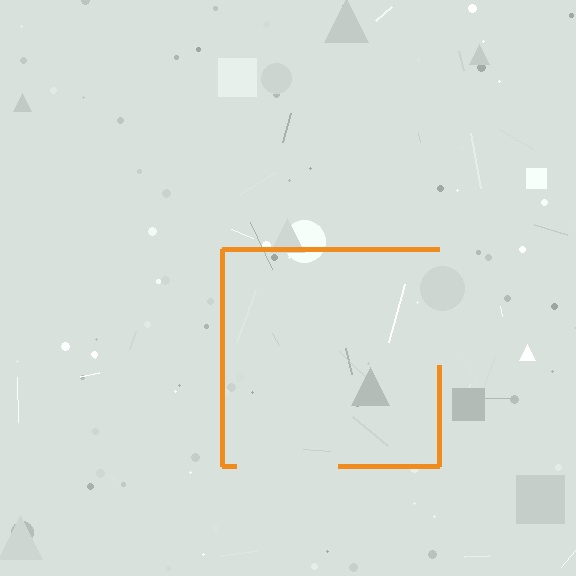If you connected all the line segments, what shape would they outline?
They would outline a square.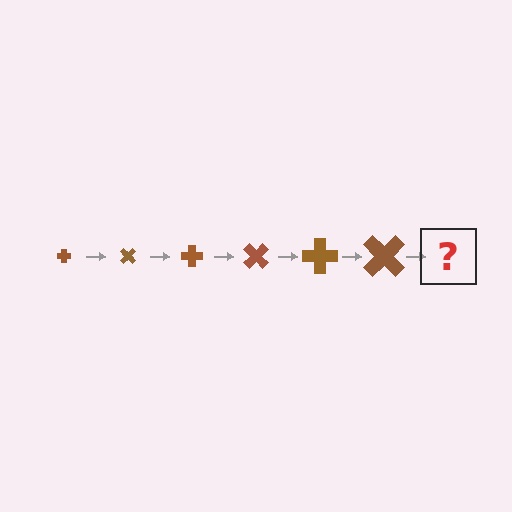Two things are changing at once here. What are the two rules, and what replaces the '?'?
The two rules are that the cross grows larger each step and it rotates 45 degrees each step. The '?' should be a cross, larger than the previous one and rotated 270 degrees from the start.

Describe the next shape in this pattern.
It should be a cross, larger than the previous one and rotated 270 degrees from the start.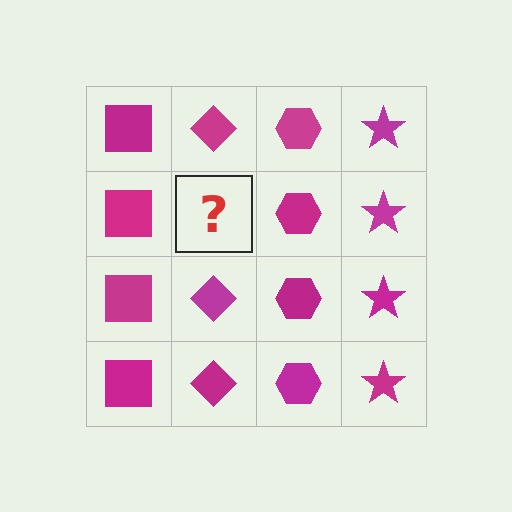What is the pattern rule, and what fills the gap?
The rule is that each column has a consistent shape. The gap should be filled with a magenta diamond.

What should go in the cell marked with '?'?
The missing cell should contain a magenta diamond.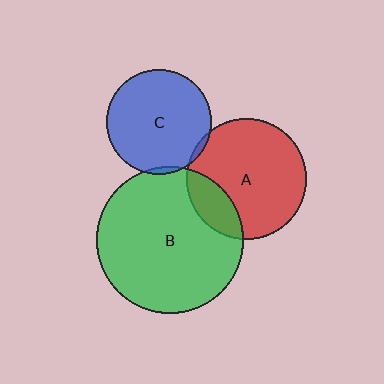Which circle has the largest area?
Circle B (green).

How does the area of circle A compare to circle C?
Approximately 1.3 times.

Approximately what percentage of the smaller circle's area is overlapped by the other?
Approximately 20%.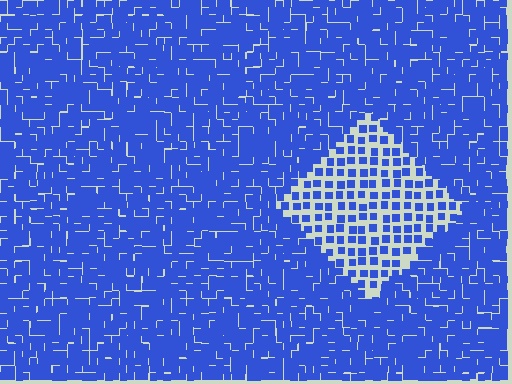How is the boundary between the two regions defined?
The boundary is defined by a change in element density (approximately 2.2x ratio). All elements are the same color, size, and shape.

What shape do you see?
I see a diamond.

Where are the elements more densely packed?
The elements are more densely packed outside the diamond boundary.